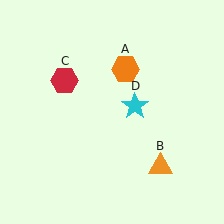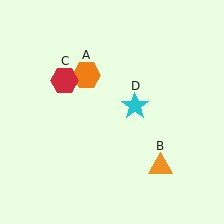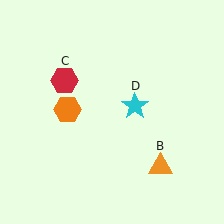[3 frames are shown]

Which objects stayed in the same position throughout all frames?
Orange triangle (object B) and red hexagon (object C) and cyan star (object D) remained stationary.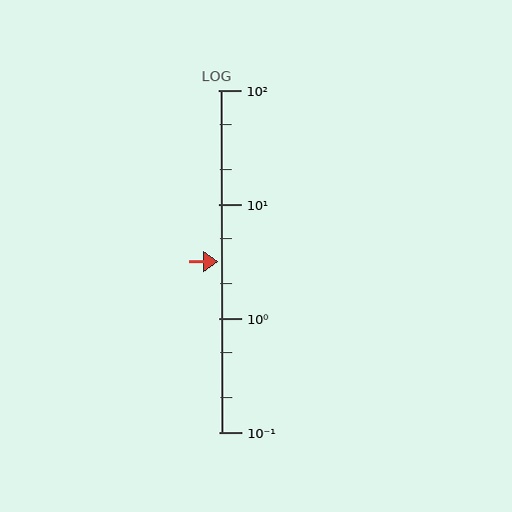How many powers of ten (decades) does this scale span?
The scale spans 3 decades, from 0.1 to 100.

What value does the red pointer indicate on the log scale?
The pointer indicates approximately 3.1.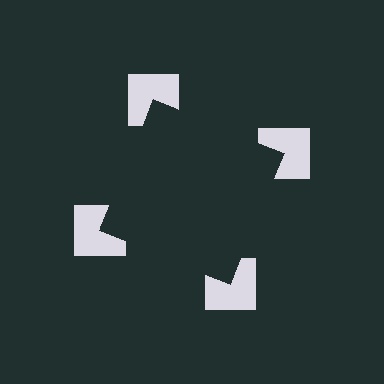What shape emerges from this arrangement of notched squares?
An illusory square — its edges are inferred from the aligned wedge cuts in the notched squares, not physically drawn.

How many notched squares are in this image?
There are 4 — one at each vertex of the illusory square.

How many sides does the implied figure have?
4 sides.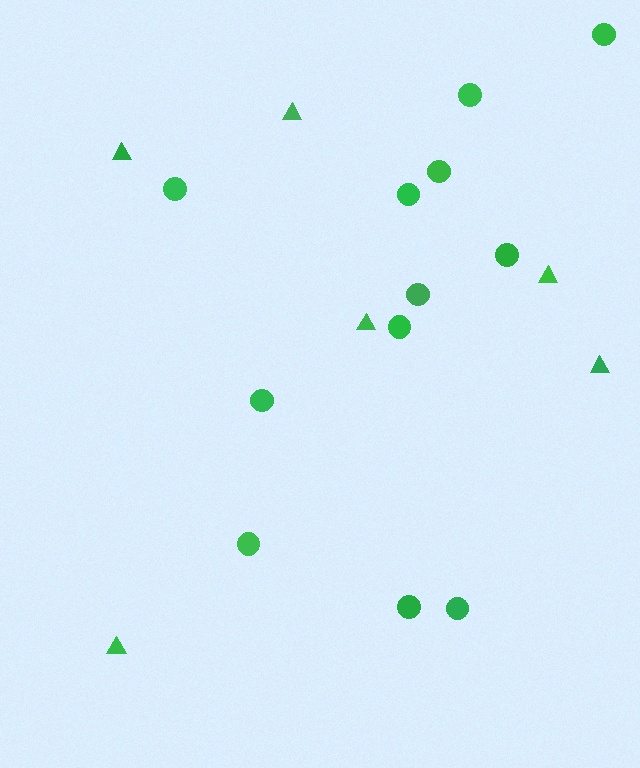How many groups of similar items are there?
There are 2 groups: one group of triangles (6) and one group of circles (12).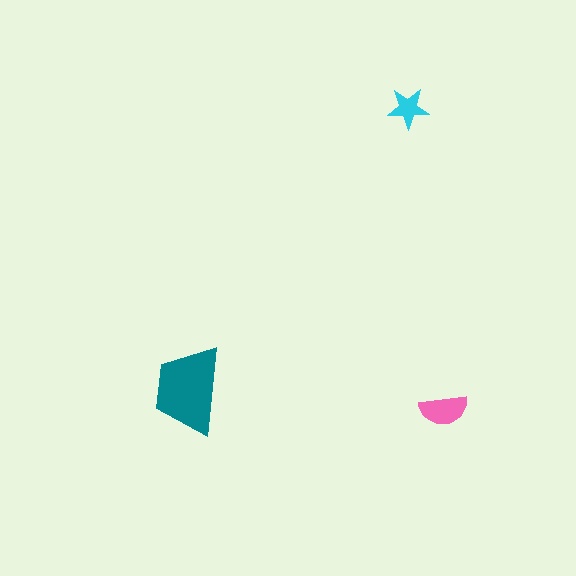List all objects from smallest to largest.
The cyan star, the pink semicircle, the teal trapezoid.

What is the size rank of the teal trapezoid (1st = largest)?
1st.